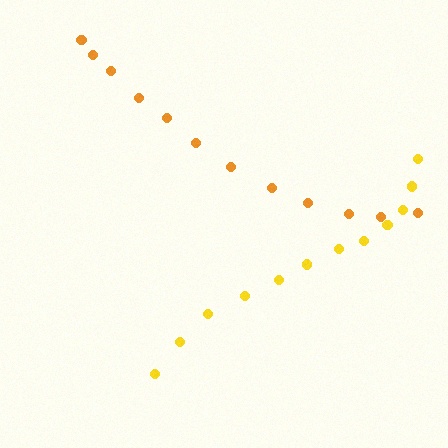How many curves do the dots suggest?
There are 2 distinct paths.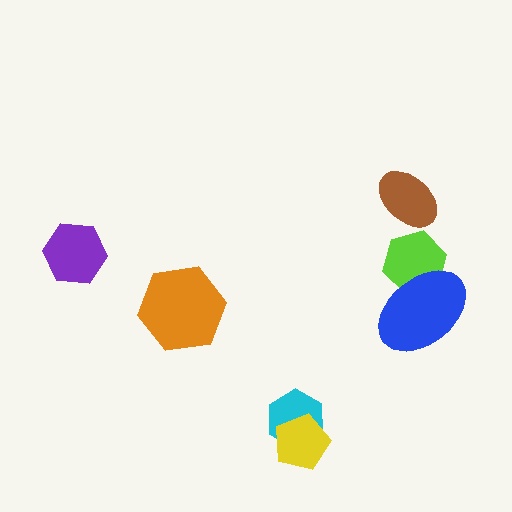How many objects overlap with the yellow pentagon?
1 object overlaps with the yellow pentagon.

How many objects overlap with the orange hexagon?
0 objects overlap with the orange hexagon.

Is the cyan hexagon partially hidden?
Yes, it is partially covered by another shape.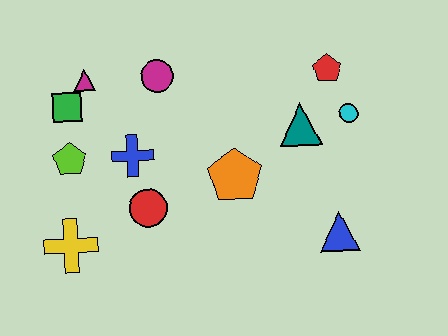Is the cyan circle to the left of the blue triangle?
No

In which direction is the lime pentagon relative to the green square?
The lime pentagon is below the green square.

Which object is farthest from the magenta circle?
The blue triangle is farthest from the magenta circle.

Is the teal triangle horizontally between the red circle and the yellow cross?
No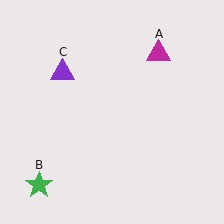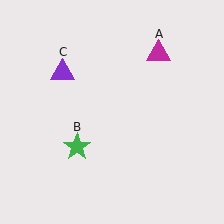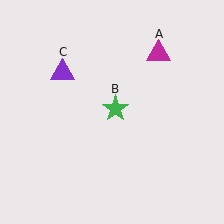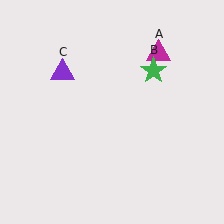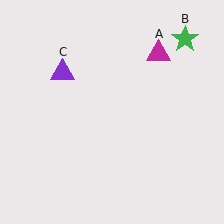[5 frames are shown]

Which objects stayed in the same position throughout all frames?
Magenta triangle (object A) and purple triangle (object C) remained stationary.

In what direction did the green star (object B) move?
The green star (object B) moved up and to the right.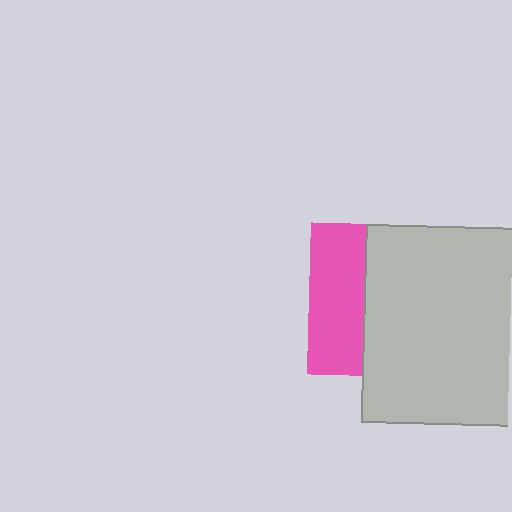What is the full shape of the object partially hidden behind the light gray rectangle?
The partially hidden object is a pink square.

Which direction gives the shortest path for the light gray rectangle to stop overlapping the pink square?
Moving right gives the shortest separation.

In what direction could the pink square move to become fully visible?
The pink square could move left. That would shift it out from behind the light gray rectangle entirely.